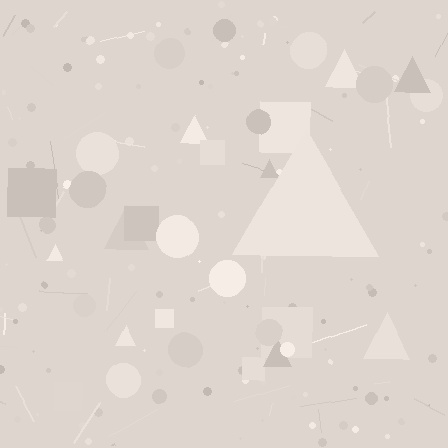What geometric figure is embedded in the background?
A triangle is embedded in the background.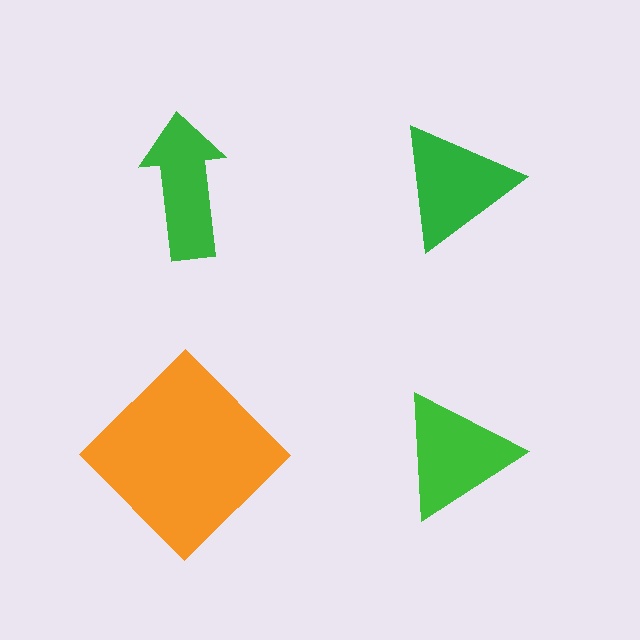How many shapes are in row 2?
2 shapes.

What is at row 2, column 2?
A green triangle.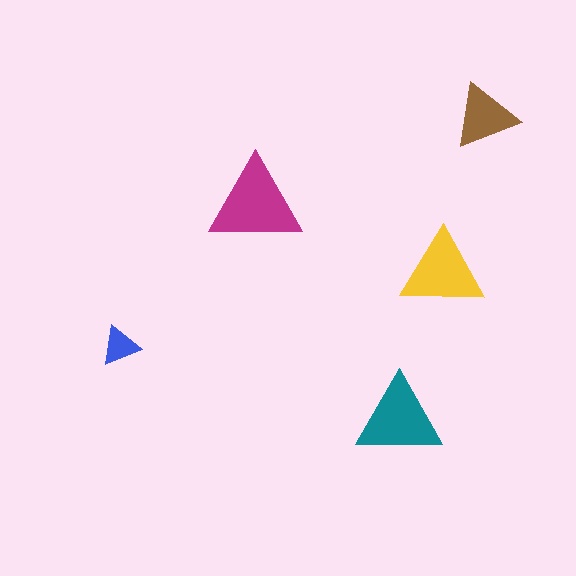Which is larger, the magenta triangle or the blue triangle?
The magenta one.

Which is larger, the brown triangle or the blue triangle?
The brown one.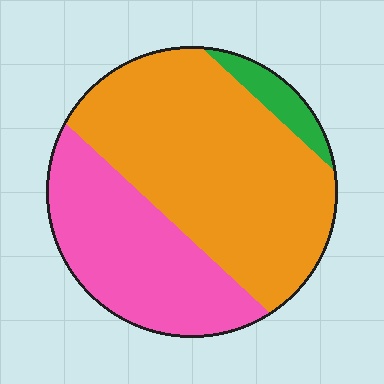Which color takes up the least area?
Green, at roughly 5%.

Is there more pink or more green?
Pink.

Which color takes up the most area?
Orange, at roughly 60%.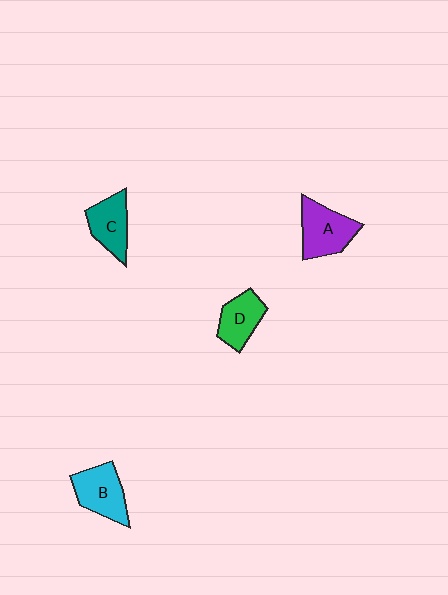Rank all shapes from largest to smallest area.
From largest to smallest: A (purple), B (cyan), C (teal), D (green).